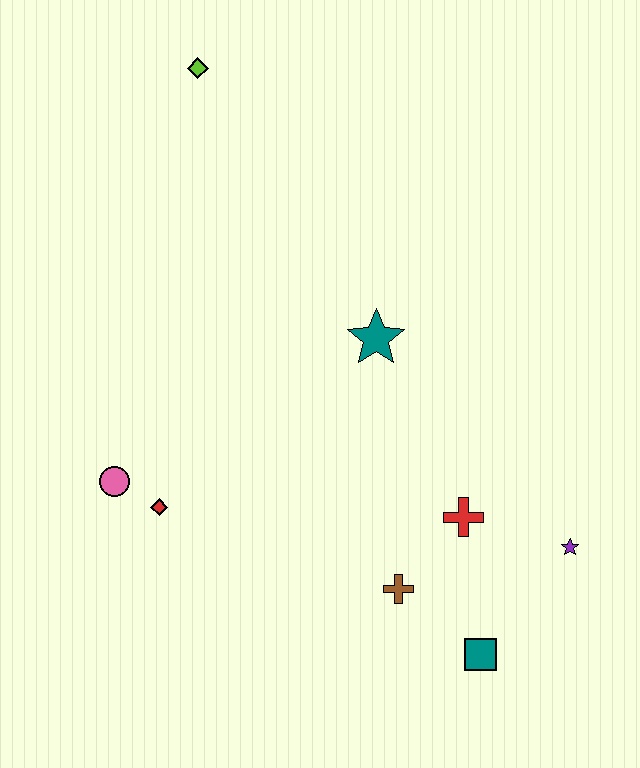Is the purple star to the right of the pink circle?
Yes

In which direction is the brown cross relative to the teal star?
The brown cross is below the teal star.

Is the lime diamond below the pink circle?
No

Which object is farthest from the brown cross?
The lime diamond is farthest from the brown cross.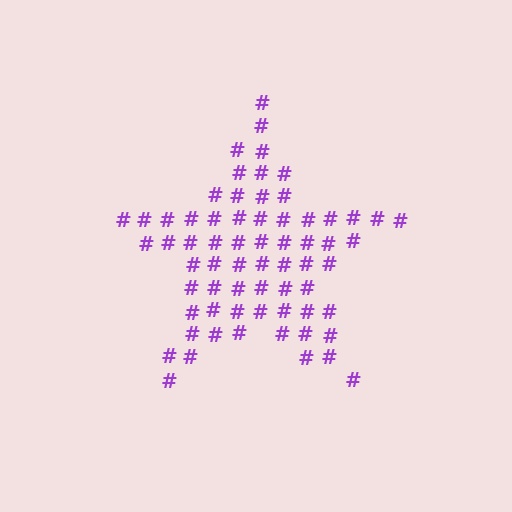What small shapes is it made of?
It is made of small hash symbols.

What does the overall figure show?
The overall figure shows a star.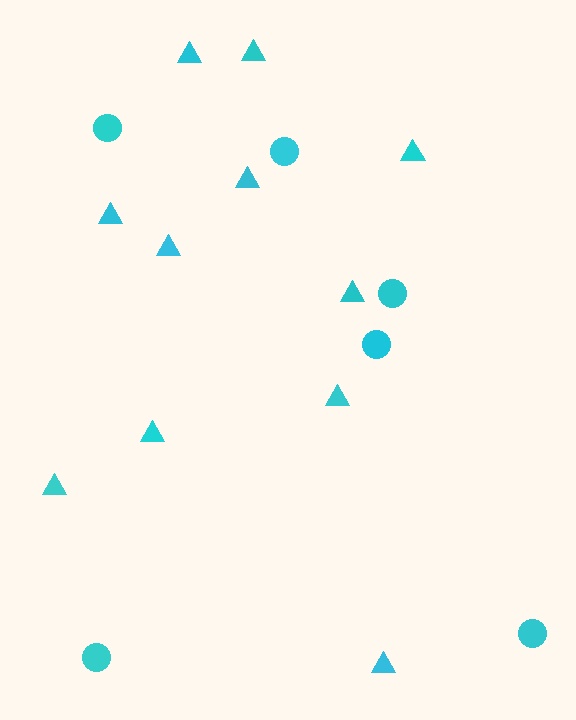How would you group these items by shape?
There are 2 groups: one group of triangles (11) and one group of circles (6).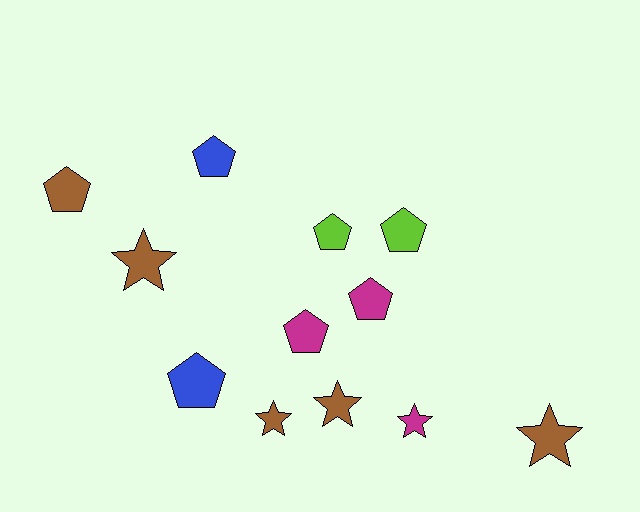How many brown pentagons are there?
There is 1 brown pentagon.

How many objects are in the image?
There are 12 objects.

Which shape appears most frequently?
Pentagon, with 7 objects.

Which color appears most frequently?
Brown, with 5 objects.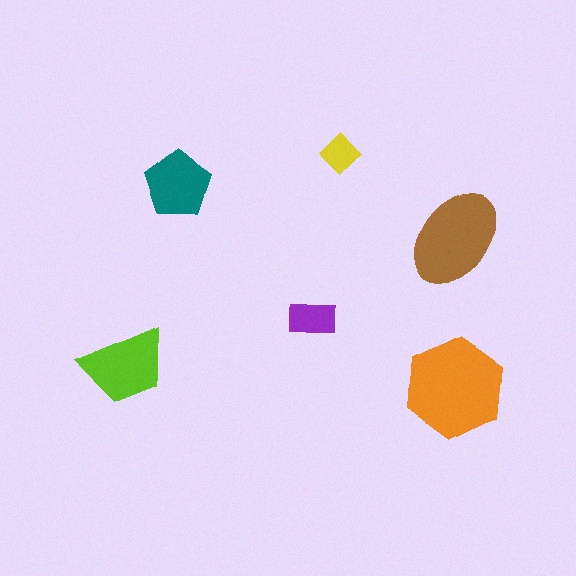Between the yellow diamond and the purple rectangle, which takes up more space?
The purple rectangle.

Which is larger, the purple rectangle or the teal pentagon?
The teal pentagon.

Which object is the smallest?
The yellow diamond.